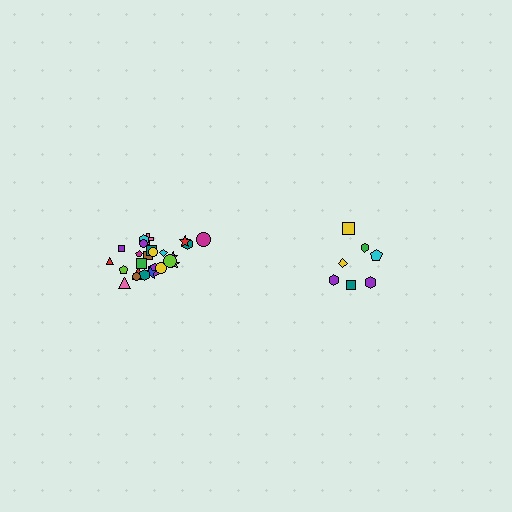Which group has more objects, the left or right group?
The left group.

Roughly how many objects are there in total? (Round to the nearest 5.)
Roughly 30 objects in total.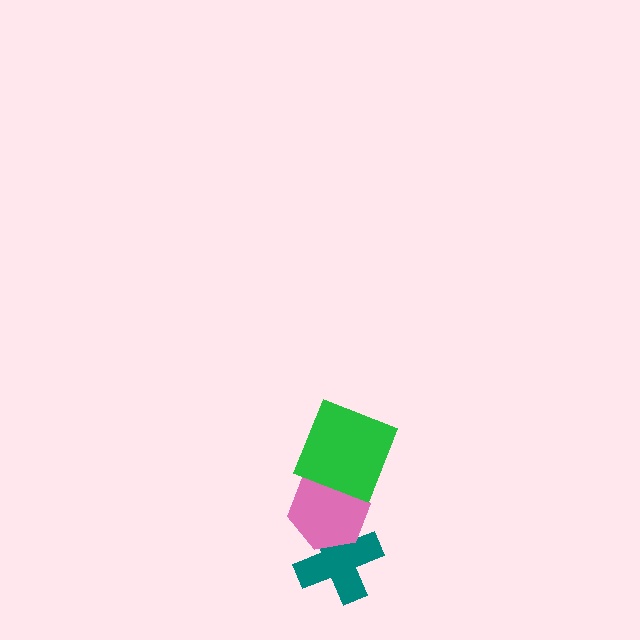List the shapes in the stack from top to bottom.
From top to bottom: the green square, the pink hexagon, the teal cross.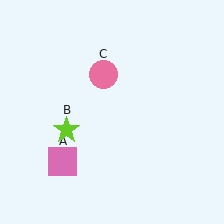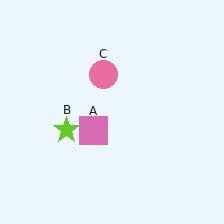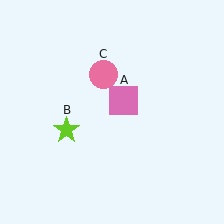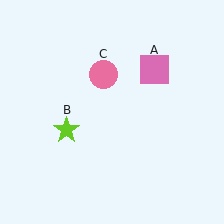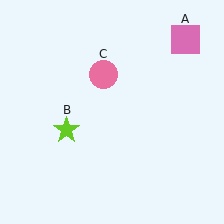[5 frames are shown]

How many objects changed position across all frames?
1 object changed position: pink square (object A).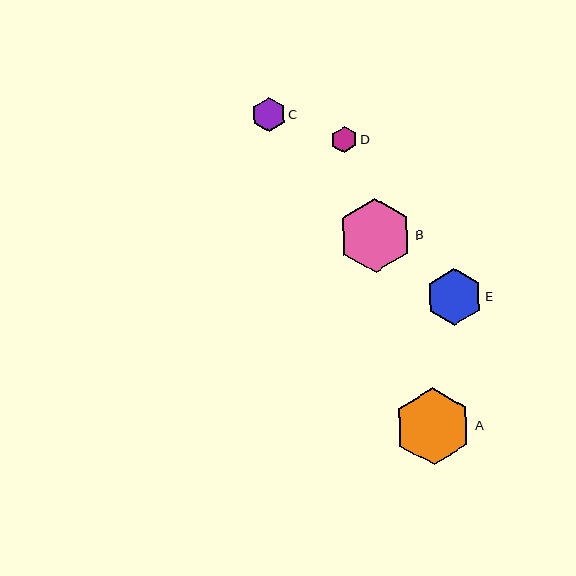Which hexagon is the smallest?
Hexagon D is the smallest with a size of approximately 26 pixels.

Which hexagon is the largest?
Hexagon A is the largest with a size of approximately 77 pixels.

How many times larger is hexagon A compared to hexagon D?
Hexagon A is approximately 2.9 times the size of hexagon D.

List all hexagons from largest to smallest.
From largest to smallest: A, B, E, C, D.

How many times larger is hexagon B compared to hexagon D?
Hexagon B is approximately 2.8 times the size of hexagon D.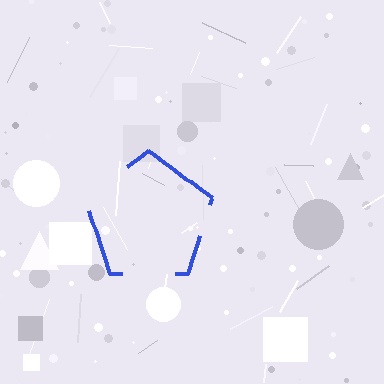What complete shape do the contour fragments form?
The contour fragments form a pentagon.